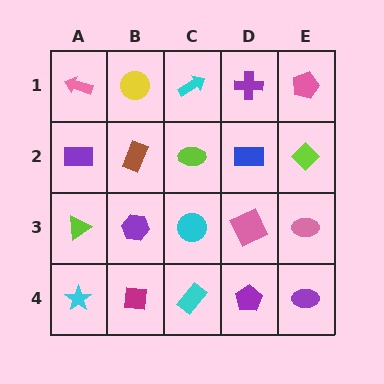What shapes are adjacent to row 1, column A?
A purple rectangle (row 2, column A), a yellow circle (row 1, column B).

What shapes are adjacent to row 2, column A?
A pink arrow (row 1, column A), a lime triangle (row 3, column A), a brown rectangle (row 2, column B).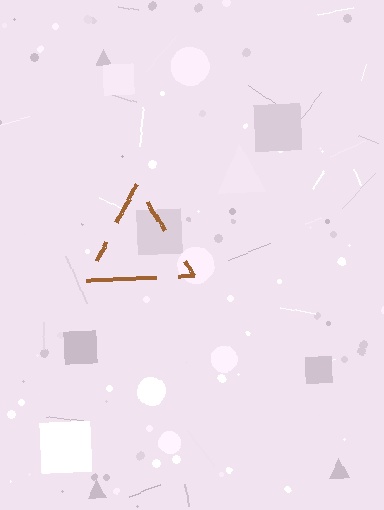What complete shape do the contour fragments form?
The contour fragments form a triangle.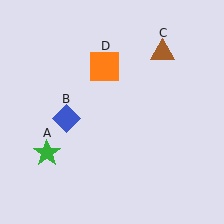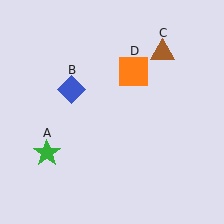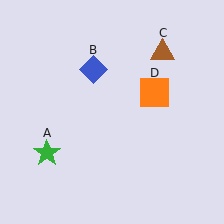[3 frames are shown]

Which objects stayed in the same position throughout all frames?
Green star (object A) and brown triangle (object C) remained stationary.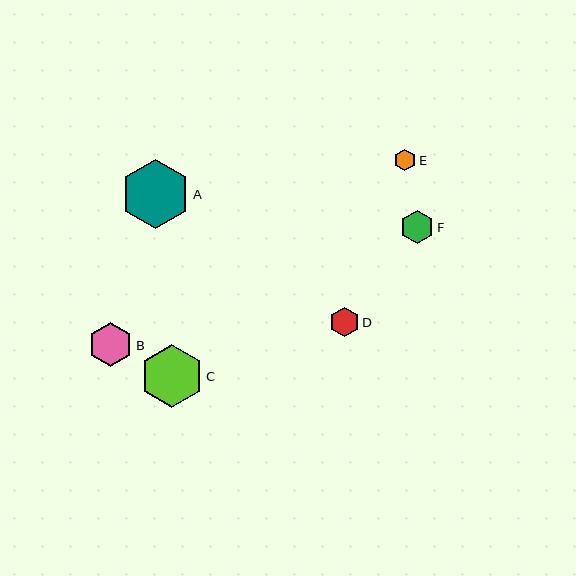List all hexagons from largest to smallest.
From largest to smallest: A, C, B, F, D, E.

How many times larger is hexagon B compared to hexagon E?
Hexagon B is approximately 2.1 times the size of hexagon E.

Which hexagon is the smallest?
Hexagon E is the smallest with a size of approximately 21 pixels.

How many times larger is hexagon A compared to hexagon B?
Hexagon A is approximately 1.6 times the size of hexagon B.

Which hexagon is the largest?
Hexagon A is the largest with a size of approximately 69 pixels.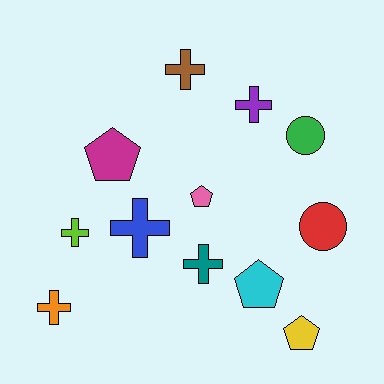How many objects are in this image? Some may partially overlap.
There are 12 objects.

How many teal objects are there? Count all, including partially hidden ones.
There is 1 teal object.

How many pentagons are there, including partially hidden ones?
There are 4 pentagons.